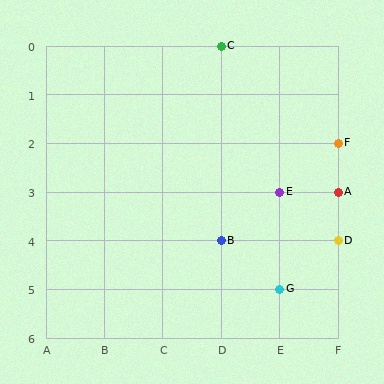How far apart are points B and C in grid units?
Points B and C are 4 rows apart.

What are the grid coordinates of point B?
Point B is at grid coordinates (D, 4).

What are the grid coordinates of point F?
Point F is at grid coordinates (F, 2).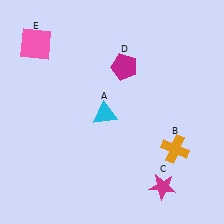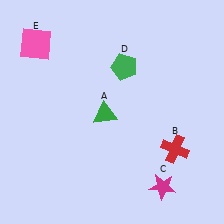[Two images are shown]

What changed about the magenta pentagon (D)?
In Image 1, D is magenta. In Image 2, it changed to green.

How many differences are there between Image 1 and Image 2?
There are 3 differences between the two images.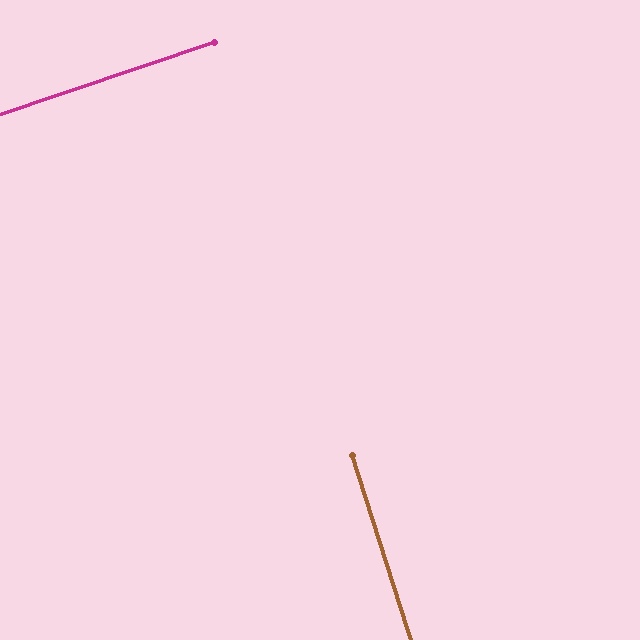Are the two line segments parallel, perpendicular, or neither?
Perpendicular — they meet at approximately 89°.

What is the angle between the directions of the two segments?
Approximately 89 degrees.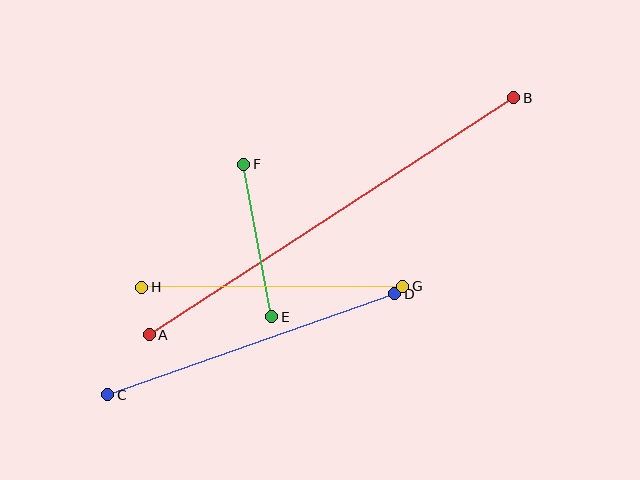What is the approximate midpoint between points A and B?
The midpoint is at approximately (332, 216) pixels.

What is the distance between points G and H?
The distance is approximately 261 pixels.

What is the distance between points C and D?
The distance is approximately 304 pixels.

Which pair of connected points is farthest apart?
Points A and B are farthest apart.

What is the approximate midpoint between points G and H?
The midpoint is at approximately (272, 287) pixels.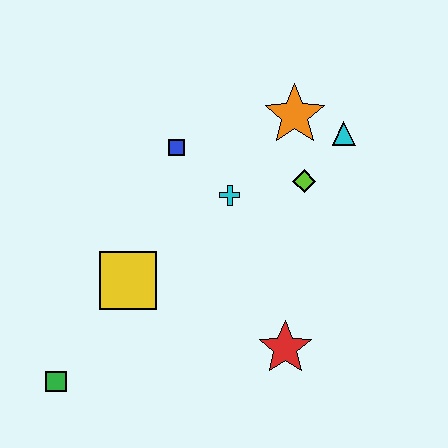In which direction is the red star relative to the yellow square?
The red star is to the right of the yellow square.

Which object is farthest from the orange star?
The green square is farthest from the orange star.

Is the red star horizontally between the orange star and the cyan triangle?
No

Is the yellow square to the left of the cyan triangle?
Yes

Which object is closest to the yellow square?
The green square is closest to the yellow square.